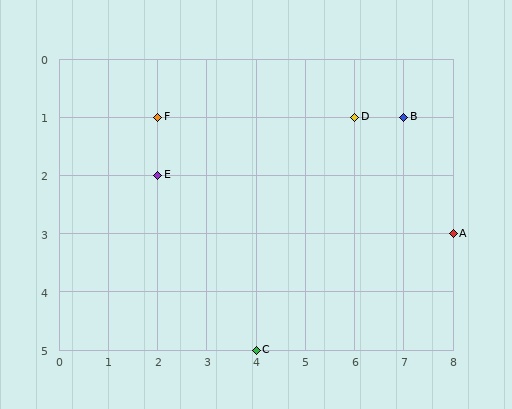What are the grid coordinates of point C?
Point C is at grid coordinates (4, 5).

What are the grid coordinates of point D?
Point D is at grid coordinates (6, 1).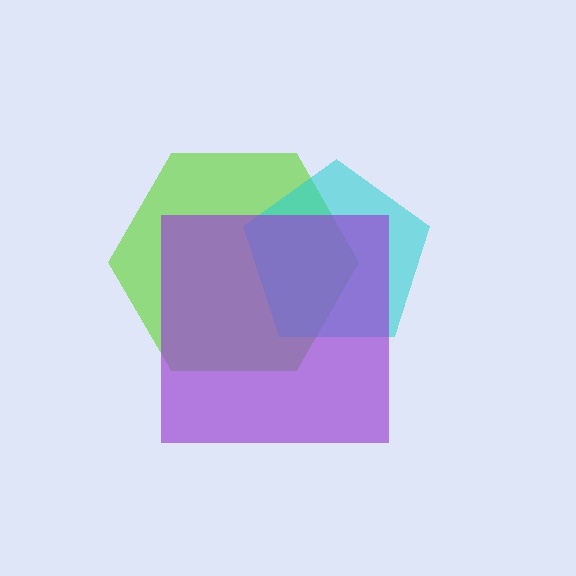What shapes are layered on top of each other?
The layered shapes are: a lime hexagon, a cyan pentagon, a purple square.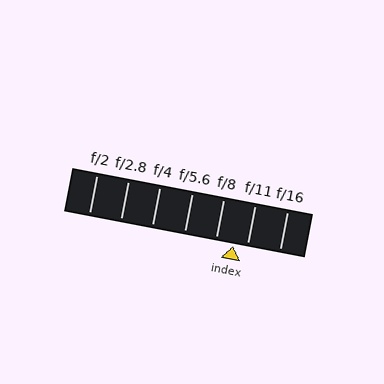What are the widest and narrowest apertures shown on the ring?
The widest aperture shown is f/2 and the narrowest is f/16.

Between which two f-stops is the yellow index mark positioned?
The index mark is between f/8 and f/11.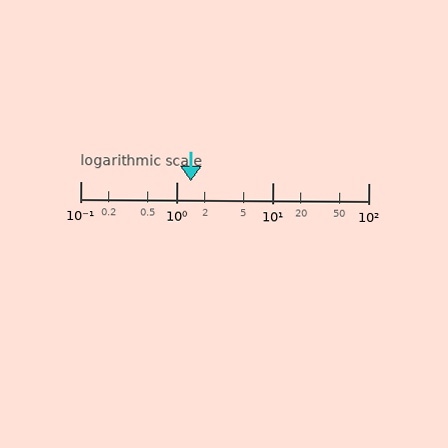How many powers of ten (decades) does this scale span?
The scale spans 3 decades, from 0.1 to 100.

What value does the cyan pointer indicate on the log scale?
The pointer indicates approximately 1.4.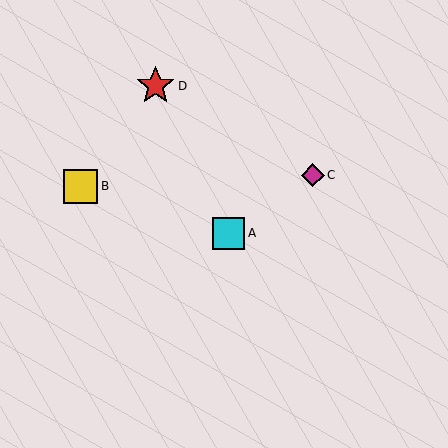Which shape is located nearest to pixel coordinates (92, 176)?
The yellow square (labeled B) at (81, 186) is nearest to that location.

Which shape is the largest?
The red star (labeled D) is the largest.